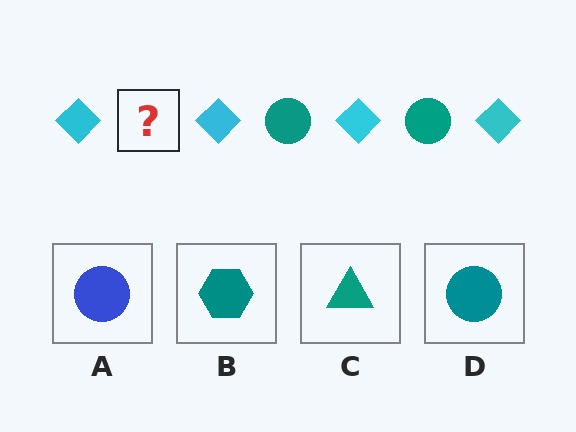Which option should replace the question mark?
Option D.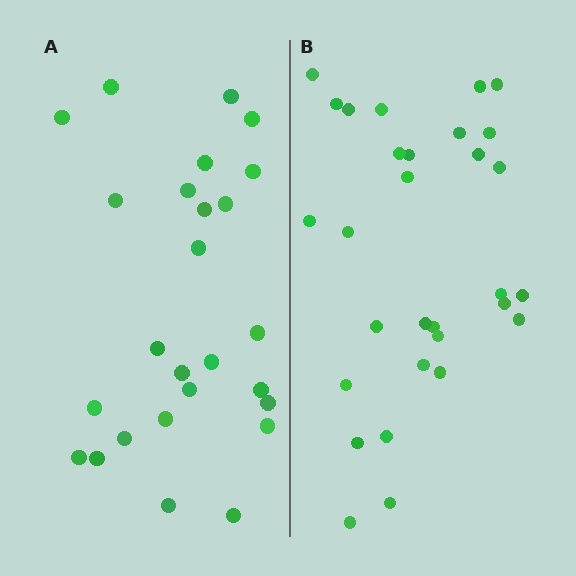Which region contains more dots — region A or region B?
Region B (the right region) has more dots.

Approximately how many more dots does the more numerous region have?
Region B has about 4 more dots than region A.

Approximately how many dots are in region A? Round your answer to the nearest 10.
About 30 dots. (The exact count is 26, which rounds to 30.)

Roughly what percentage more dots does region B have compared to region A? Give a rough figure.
About 15% more.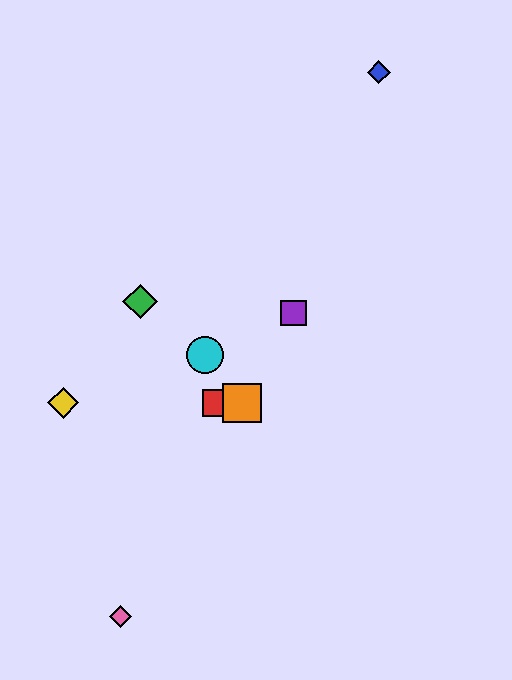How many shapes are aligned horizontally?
3 shapes (the red square, the yellow diamond, the orange square) are aligned horizontally.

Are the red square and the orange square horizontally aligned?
Yes, both are at y≈403.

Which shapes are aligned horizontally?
The red square, the yellow diamond, the orange square are aligned horizontally.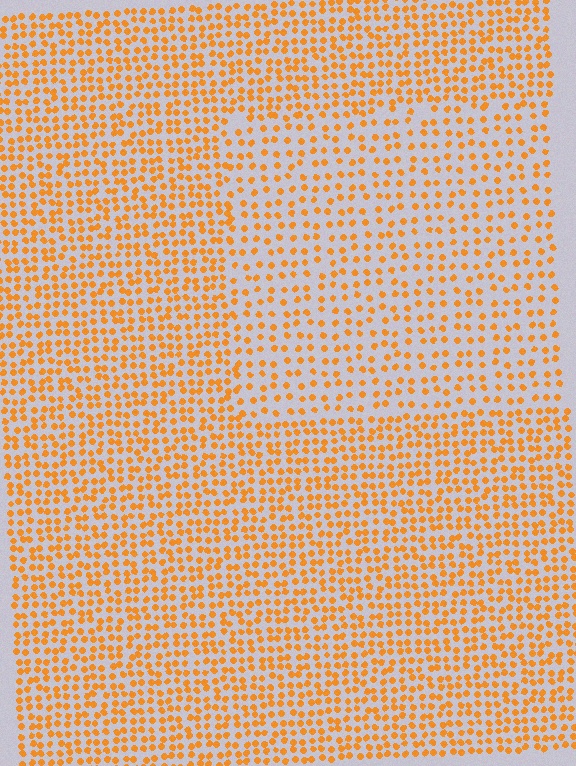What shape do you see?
I see a rectangle.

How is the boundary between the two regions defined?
The boundary is defined by a change in element density (approximately 1.7x ratio). All elements are the same color, size, and shape.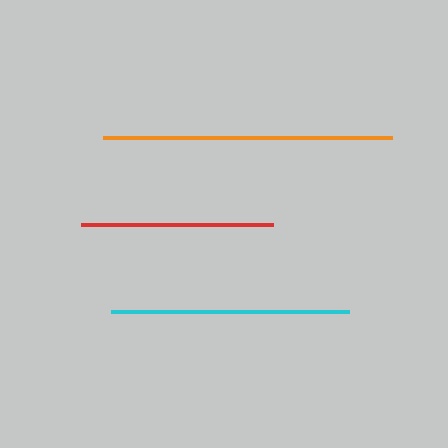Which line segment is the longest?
The orange line is the longest at approximately 288 pixels.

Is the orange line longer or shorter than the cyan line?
The orange line is longer than the cyan line.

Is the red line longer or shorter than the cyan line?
The cyan line is longer than the red line.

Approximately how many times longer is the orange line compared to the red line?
The orange line is approximately 1.5 times the length of the red line.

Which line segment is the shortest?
The red line is the shortest at approximately 192 pixels.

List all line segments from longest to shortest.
From longest to shortest: orange, cyan, red.